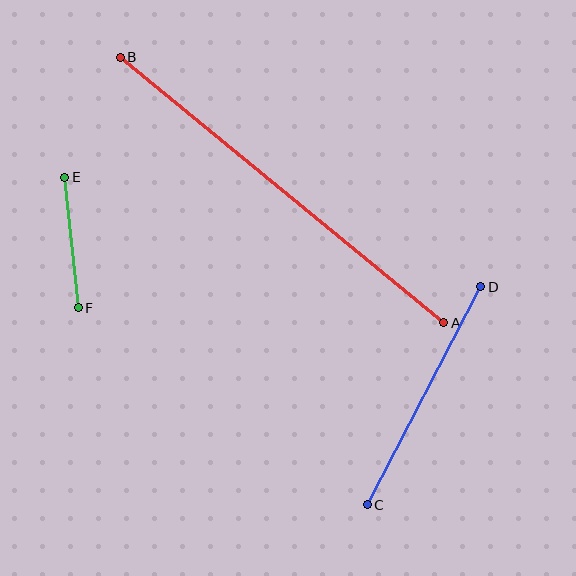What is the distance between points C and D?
The distance is approximately 246 pixels.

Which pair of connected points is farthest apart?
Points A and B are farthest apart.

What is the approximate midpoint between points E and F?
The midpoint is at approximately (72, 243) pixels.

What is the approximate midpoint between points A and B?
The midpoint is at approximately (282, 190) pixels.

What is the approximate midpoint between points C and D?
The midpoint is at approximately (424, 396) pixels.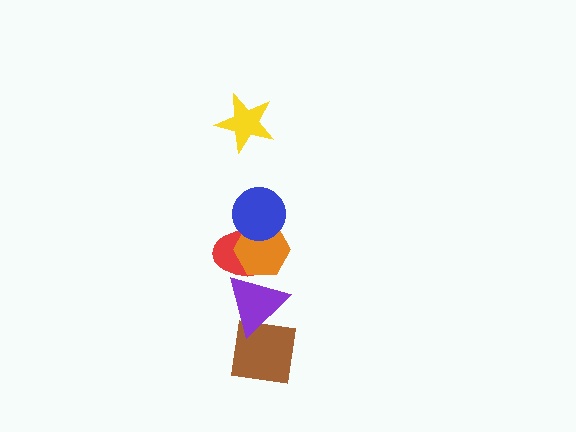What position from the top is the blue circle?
The blue circle is 2nd from the top.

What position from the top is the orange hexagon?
The orange hexagon is 3rd from the top.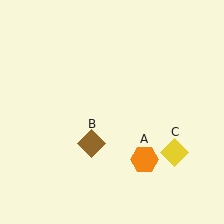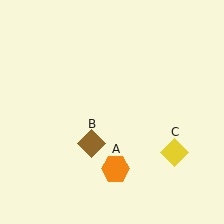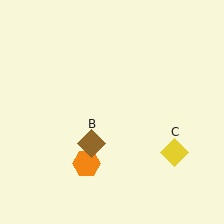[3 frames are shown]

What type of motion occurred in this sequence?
The orange hexagon (object A) rotated clockwise around the center of the scene.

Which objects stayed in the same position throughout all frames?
Brown diamond (object B) and yellow diamond (object C) remained stationary.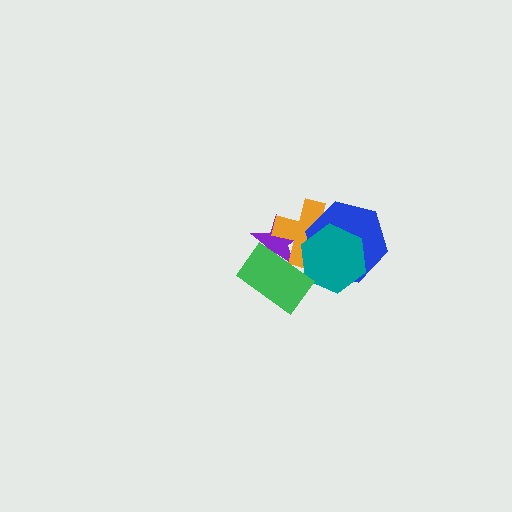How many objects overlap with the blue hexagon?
2 objects overlap with the blue hexagon.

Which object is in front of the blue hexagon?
The teal hexagon is in front of the blue hexagon.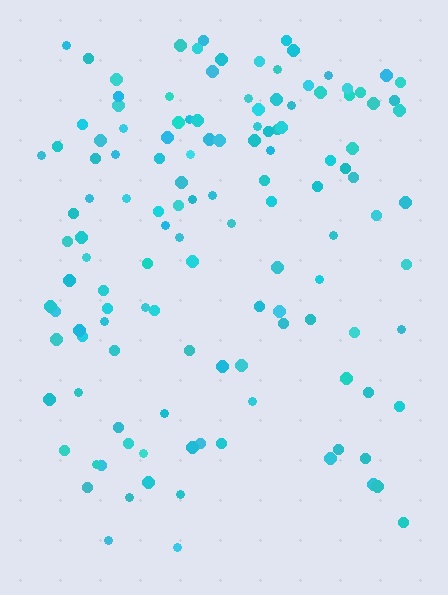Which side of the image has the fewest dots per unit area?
The bottom.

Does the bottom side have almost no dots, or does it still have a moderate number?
Still a moderate number, just noticeably fewer than the top.